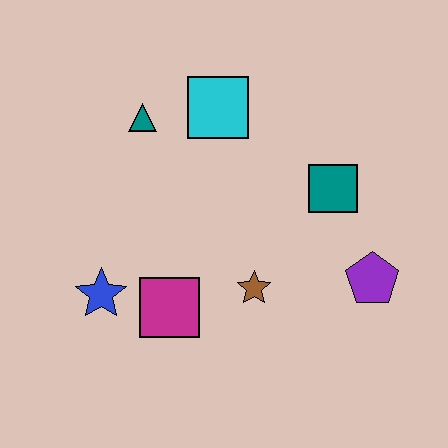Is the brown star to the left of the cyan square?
No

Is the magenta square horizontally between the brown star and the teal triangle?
Yes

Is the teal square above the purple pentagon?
Yes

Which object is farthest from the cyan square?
The purple pentagon is farthest from the cyan square.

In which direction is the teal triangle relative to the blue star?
The teal triangle is above the blue star.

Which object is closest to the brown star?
The magenta square is closest to the brown star.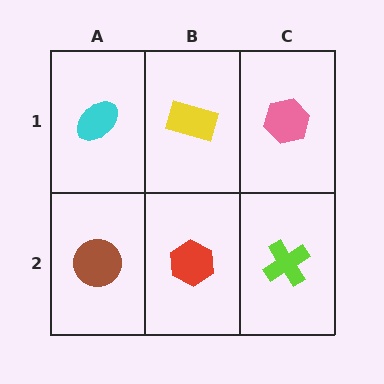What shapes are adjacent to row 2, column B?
A yellow rectangle (row 1, column B), a brown circle (row 2, column A), a lime cross (row 2, column C).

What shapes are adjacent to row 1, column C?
A lime cross (row 2, column C), a yellow rectangle (row 1, column B).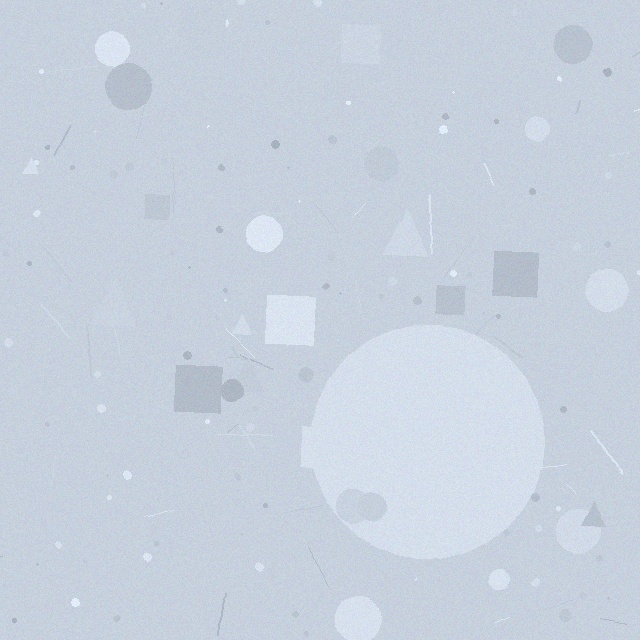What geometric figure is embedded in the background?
A circle is embedded in the background.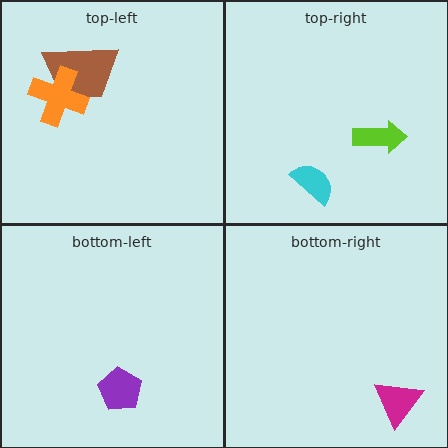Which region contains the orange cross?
The top-left region.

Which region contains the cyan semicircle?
The top-right region.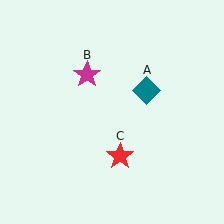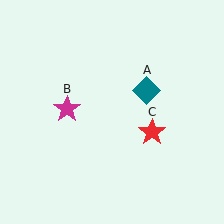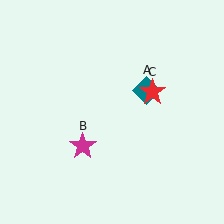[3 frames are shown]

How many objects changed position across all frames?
2 objects changed position: magenta star (object B), red star (object C).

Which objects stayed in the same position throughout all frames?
Teal diamond (object A) remained stationary.